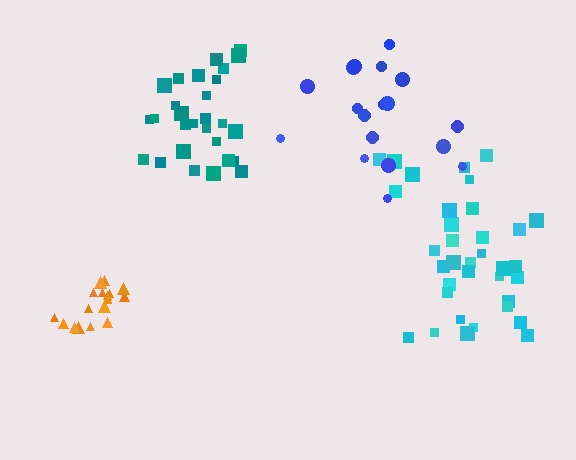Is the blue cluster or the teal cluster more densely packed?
Teal.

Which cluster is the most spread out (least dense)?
Blue.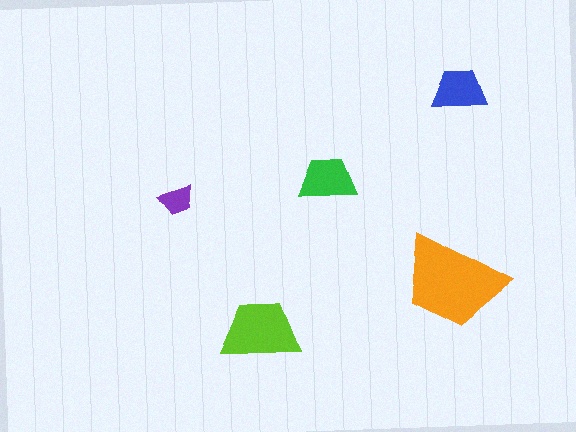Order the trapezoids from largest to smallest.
the orange one, the lime one, the green one, the blue one, the purple one.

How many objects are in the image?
There are 5 objects in the image.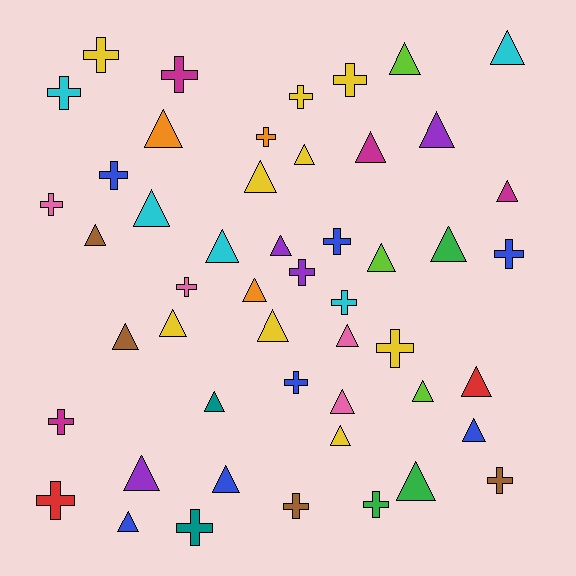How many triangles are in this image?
There are 29 triangles.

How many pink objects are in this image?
There are 4 pink objects.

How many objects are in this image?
There are 50 objects.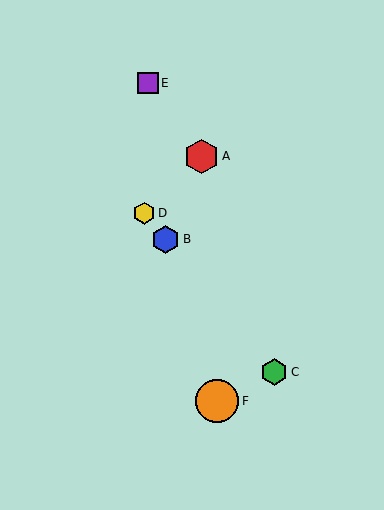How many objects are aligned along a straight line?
3 objects (B, C, D) are aligned along a straight line.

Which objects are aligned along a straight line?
Objects B, C, D are aligned along a straight line.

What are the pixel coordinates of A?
Object A is at (201, 156).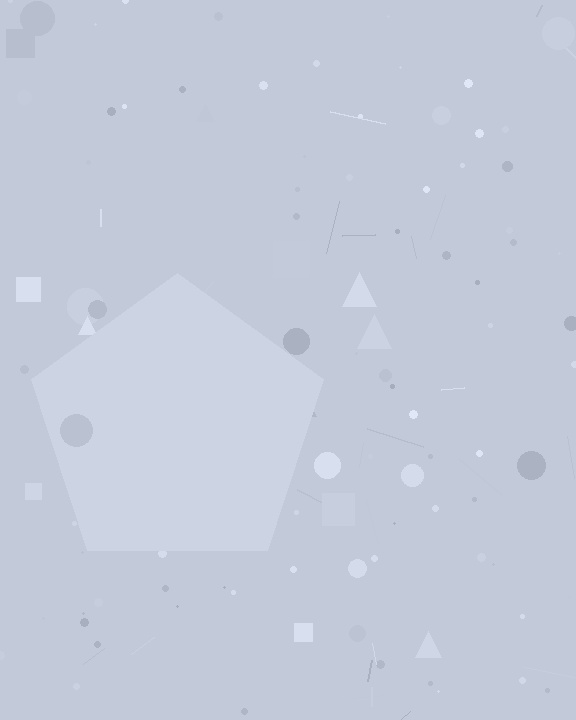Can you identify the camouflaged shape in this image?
The camouflaged shape is a pentagon.